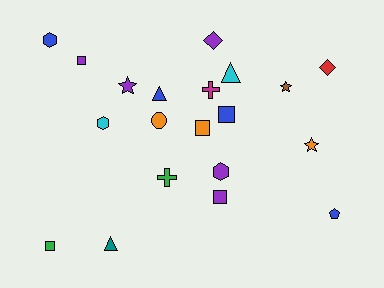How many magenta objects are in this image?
There is 1 magenta object.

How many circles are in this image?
There is 1 circle.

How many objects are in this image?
There are 20 objects.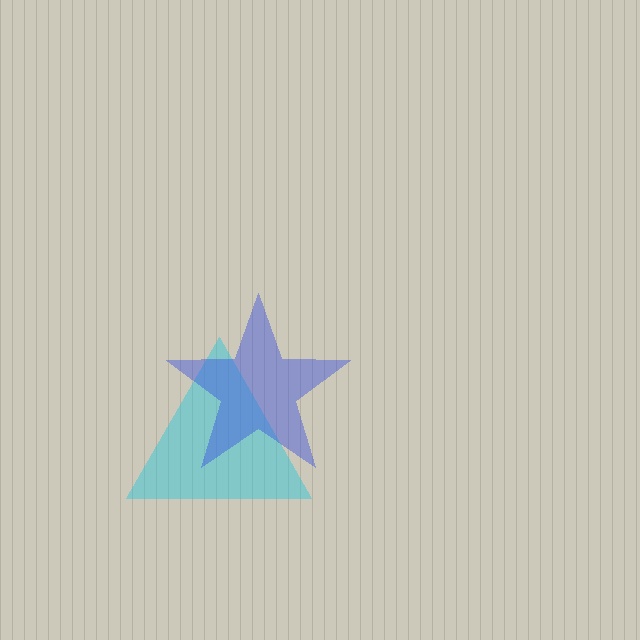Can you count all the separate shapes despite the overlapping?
Yes, there are 2 separate shapes.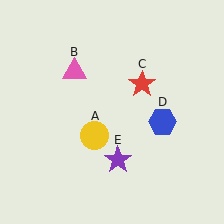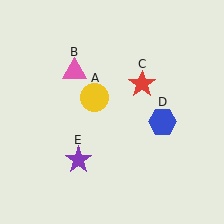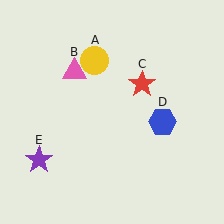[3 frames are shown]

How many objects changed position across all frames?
2 objects changed position: yellow circle (object A), purple star (object E).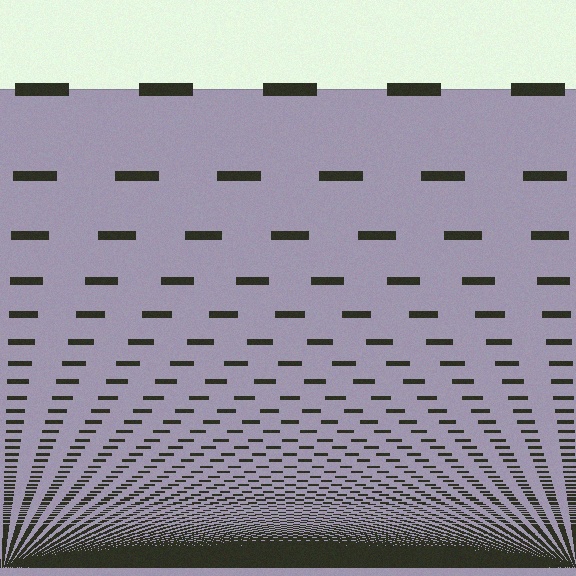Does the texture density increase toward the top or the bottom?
Density increases toward the bottom.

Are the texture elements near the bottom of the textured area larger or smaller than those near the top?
Smaller. The gradient is inverted — elements near the bottom are smaller and denser.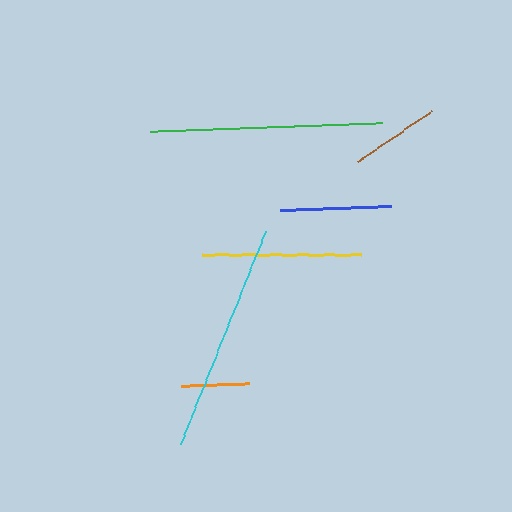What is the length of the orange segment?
The orange segment is approximately 68 pixels long.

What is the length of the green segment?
The green segment is approximately 232 pixels long.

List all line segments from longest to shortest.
From longest to shortest: green, cyan, yellow, blue, brown, orange.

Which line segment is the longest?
The green line is the longest at approximately 232 pixels.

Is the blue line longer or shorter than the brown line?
The blue line is longer than the brown line.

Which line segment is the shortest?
The orange line is the shortest at approximately 68 pixels.